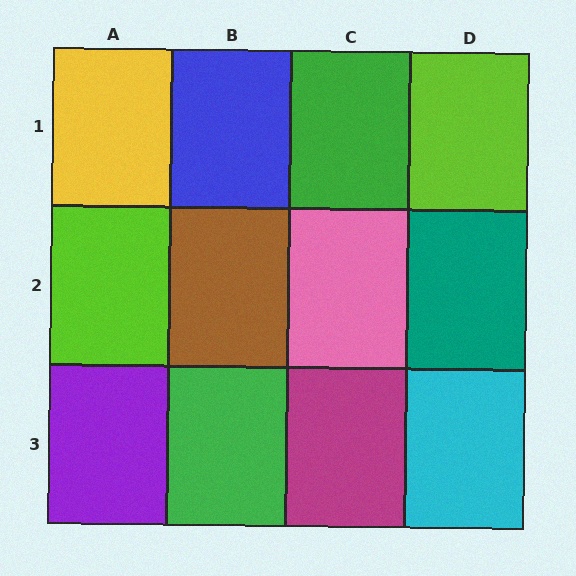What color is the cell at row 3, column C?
Magenta.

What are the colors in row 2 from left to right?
Lime, brown, pink, teal.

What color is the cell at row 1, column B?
Blue.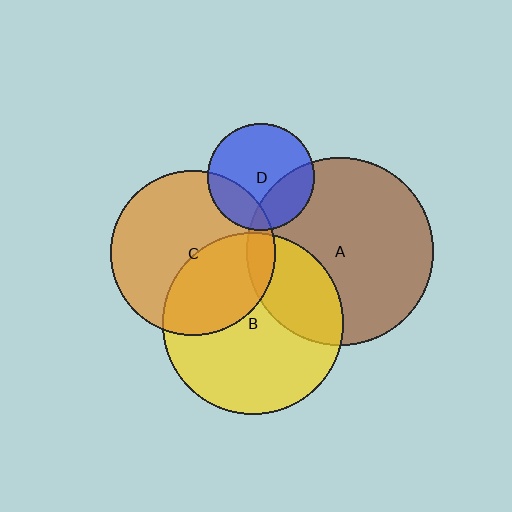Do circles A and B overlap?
Yes.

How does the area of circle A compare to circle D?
Approximately 3.1 times.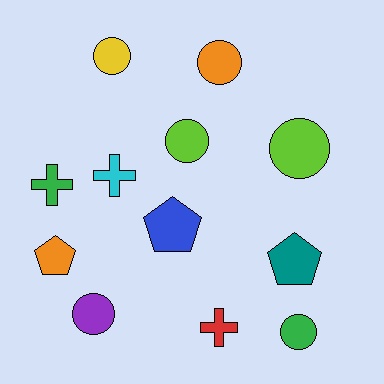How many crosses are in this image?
There are 3 crosses.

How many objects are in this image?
There are 12 objects.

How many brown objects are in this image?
There are no brown objects.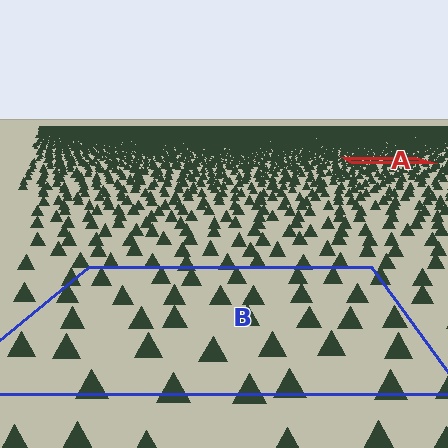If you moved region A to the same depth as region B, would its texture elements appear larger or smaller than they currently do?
They would appear larger. At a closer depth, the same texture elements are projected at a bigger on-screen size.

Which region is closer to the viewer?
Region B is closer. The texture elements there are larger and more spread out.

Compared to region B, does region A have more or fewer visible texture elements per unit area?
Region A has more texture elements per unit area — they are packed more densely because it is farther away.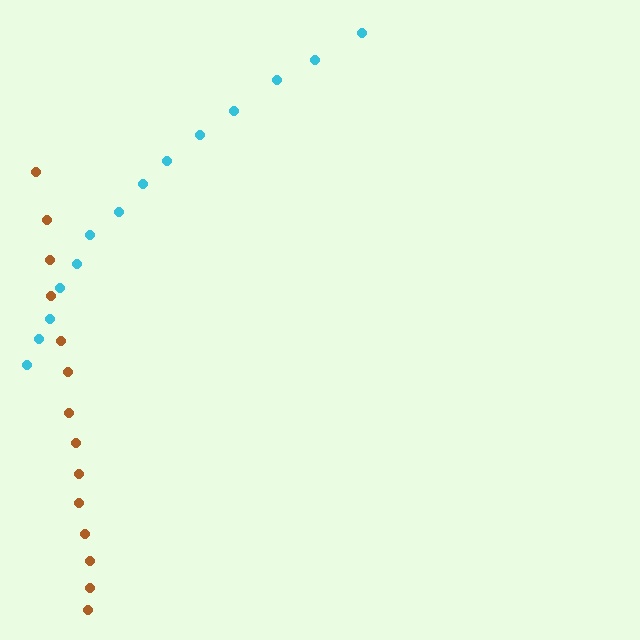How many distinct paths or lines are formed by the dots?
There are 2 distinct paths.